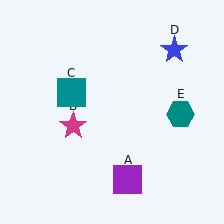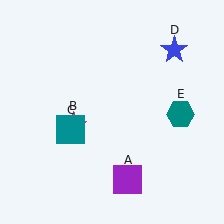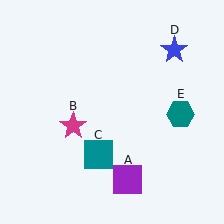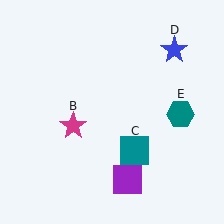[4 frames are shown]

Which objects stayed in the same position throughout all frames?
Purple square (object A) and magenta star (object B) and blue star (object D) and teal hexagon (object E) remained stationary.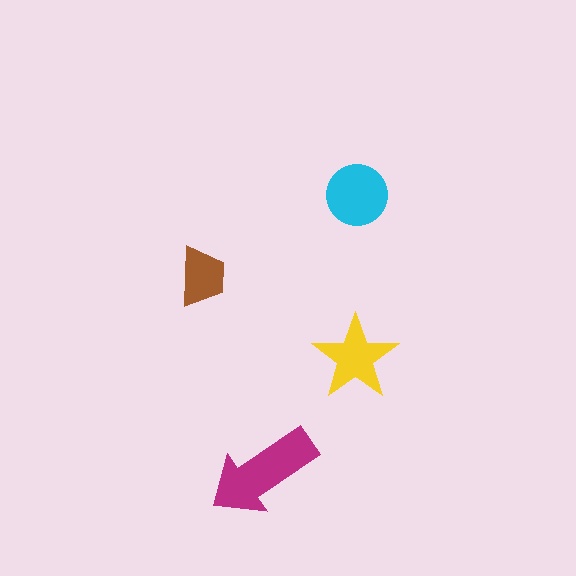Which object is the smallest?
The brown trapezoid.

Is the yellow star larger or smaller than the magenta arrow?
Smaller.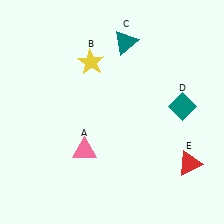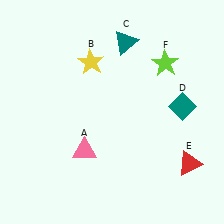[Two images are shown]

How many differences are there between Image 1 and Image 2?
There is 1 difference between the two images.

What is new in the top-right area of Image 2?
A lime star (F) was added in the top-right area of Image 2.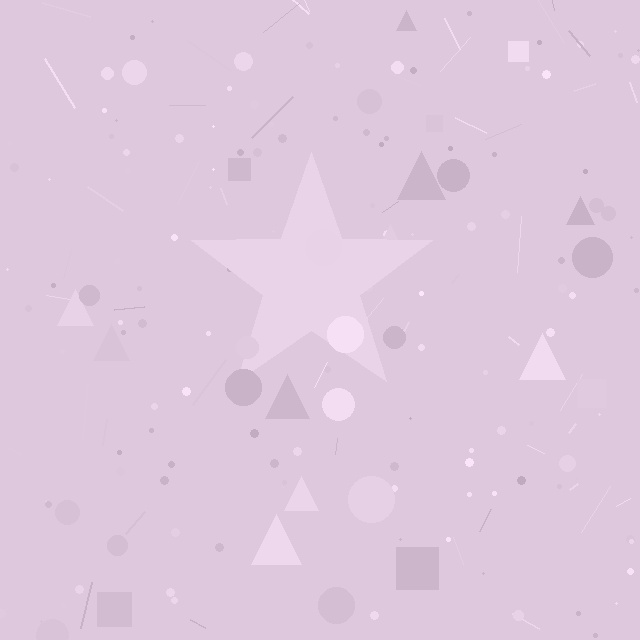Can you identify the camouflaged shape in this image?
The camouflaged shape is a star.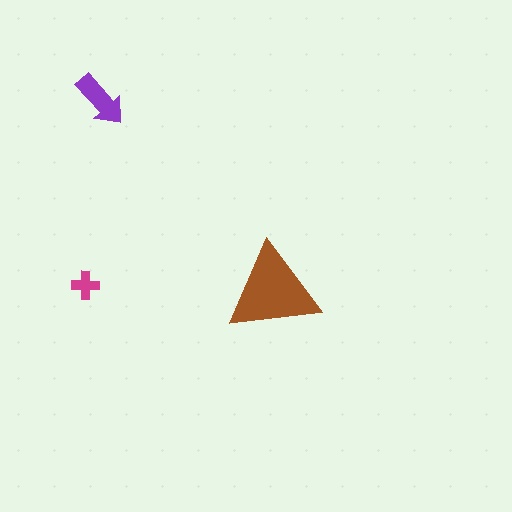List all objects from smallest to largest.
The magenta cross, the purple arrow, the brown triangle.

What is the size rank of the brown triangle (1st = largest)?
1st.